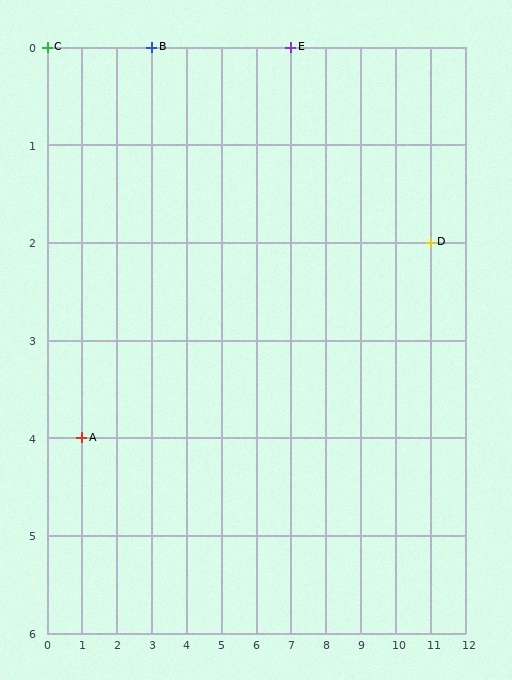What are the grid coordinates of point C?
Point C is at grid coordinates (0, 0).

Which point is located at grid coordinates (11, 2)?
Point D is at (11, 2).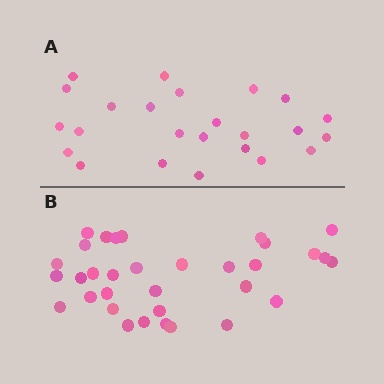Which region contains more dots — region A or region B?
Region B (the bottom region) has more dots.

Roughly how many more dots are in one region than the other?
Region B has roughly 8 or so more dots than region A.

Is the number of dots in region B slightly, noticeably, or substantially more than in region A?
Region B has noticeably more, but not dramatically so. The ratio is roughly 1.4 to 1.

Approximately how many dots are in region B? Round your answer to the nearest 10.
About 30 dots. (The exact count is 33, which rounds to 30.)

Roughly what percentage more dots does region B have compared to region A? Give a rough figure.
About 40% more.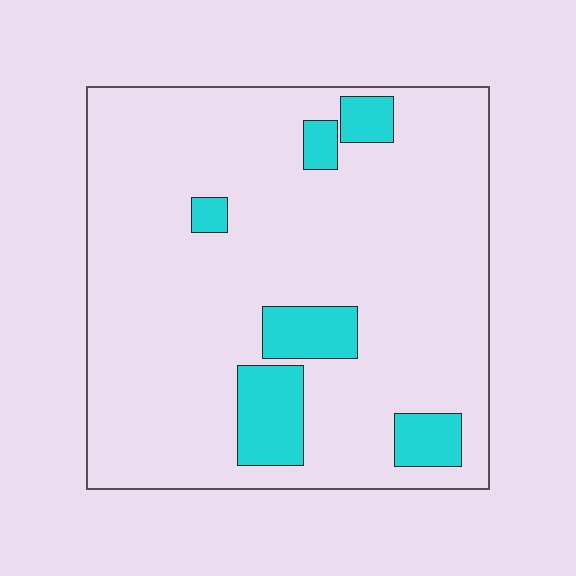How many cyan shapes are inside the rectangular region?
6.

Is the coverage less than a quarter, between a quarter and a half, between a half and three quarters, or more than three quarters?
Less than a quarter.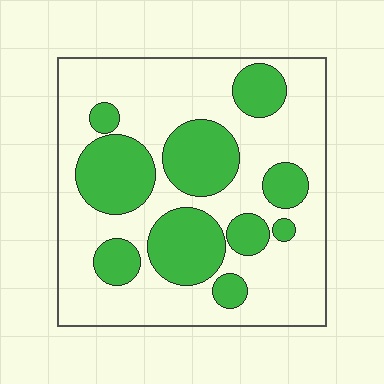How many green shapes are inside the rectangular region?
10.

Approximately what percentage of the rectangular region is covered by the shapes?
Approximately 35%.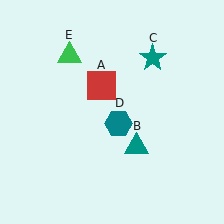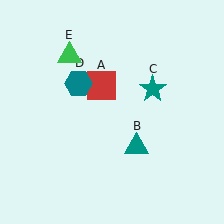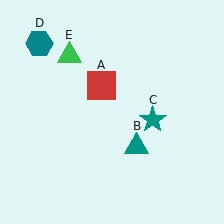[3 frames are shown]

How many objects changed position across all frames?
2 objects changed position: teal star (object C), teal hexagon (object D).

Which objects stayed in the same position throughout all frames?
Red square (object A) and teal triangle (object B) and green triangle (object E) remained stationary.